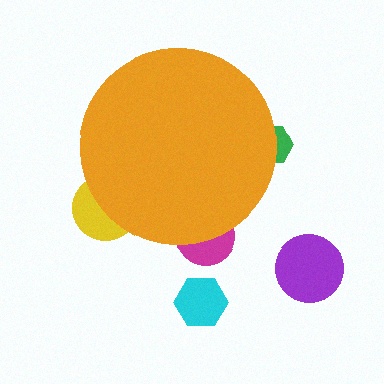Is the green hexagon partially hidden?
Yes, the green hexagon is partially hidden behind the orange circle.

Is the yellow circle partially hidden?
Yes, the yellow circle is partially hidden behind the orange circle.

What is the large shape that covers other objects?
An orange circle.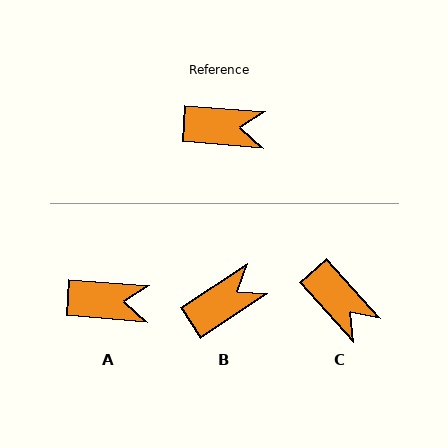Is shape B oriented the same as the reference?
No, it is off by about 38 degrees.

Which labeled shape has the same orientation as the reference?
A.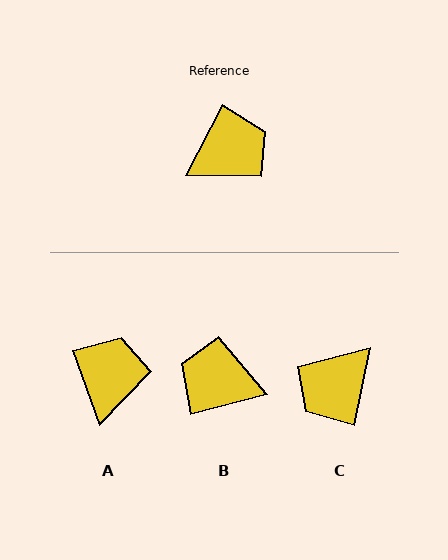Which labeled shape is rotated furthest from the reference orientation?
C, about 164 degrees away.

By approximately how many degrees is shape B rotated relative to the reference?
Approximately 132 degrees counter-clockwise.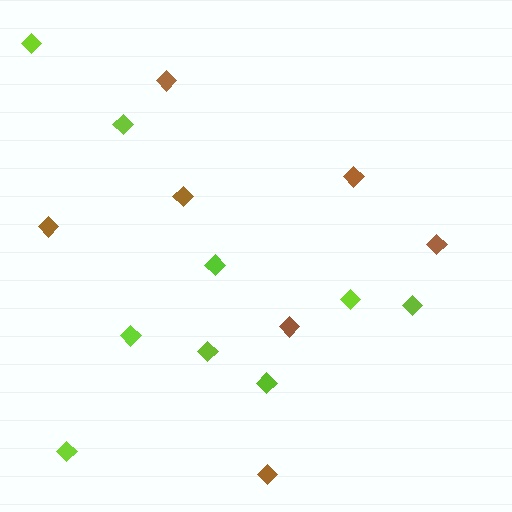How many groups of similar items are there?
There are 2 groups: one group of brown diamonds (7) and one group of lime diamonds (9).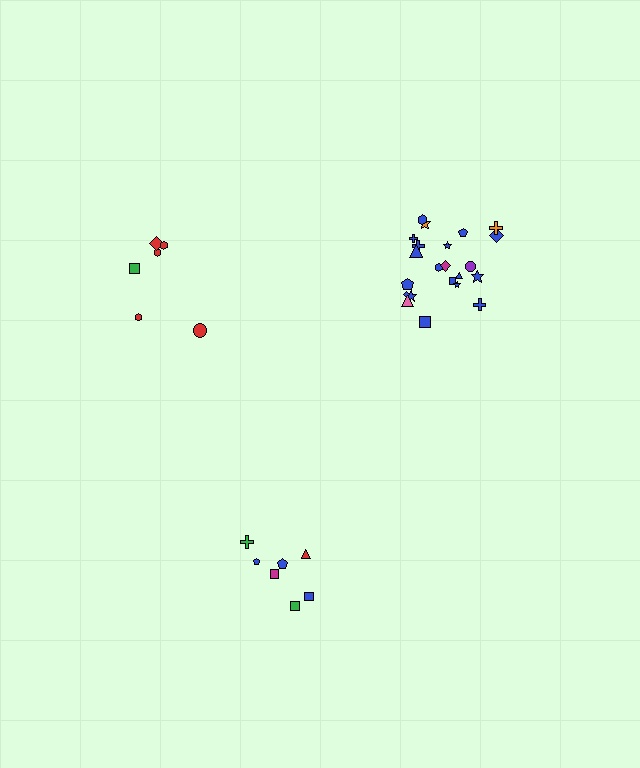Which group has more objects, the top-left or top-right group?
The top-right group.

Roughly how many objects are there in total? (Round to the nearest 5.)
Roughly 35 objects in total.